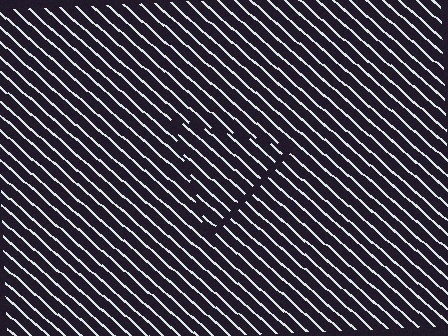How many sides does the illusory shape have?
3 sides — the line-ends trace a triangle.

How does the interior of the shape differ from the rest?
The interior of the shape contains the same grating, shifted by half a period — the contour is defined by the phase discontinuity where line-ends from the inner and outer gratings abut.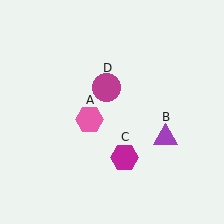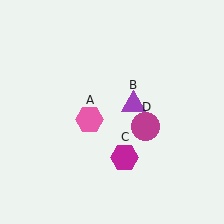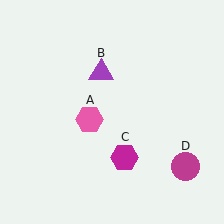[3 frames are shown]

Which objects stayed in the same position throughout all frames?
Pink hexagon (object A) and magenta hexagon (object C) remained stationary.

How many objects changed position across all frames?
2 objects changed position: purple triangle (object B), magenta circle (object D).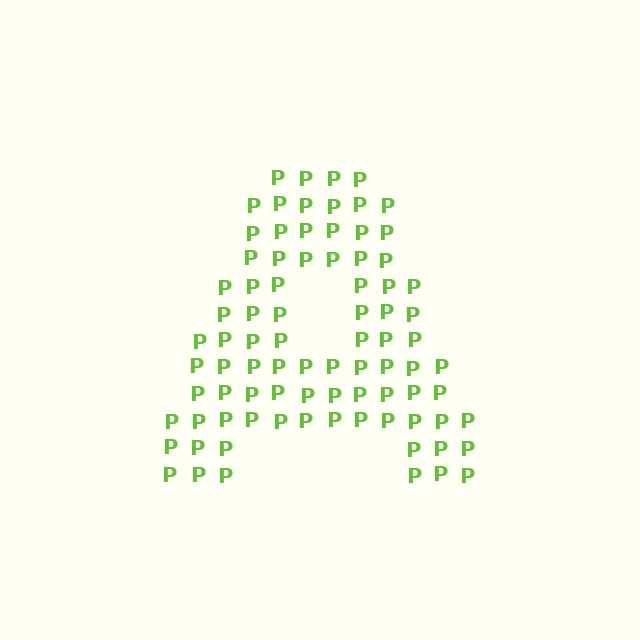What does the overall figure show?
The overall figure shows the letter A.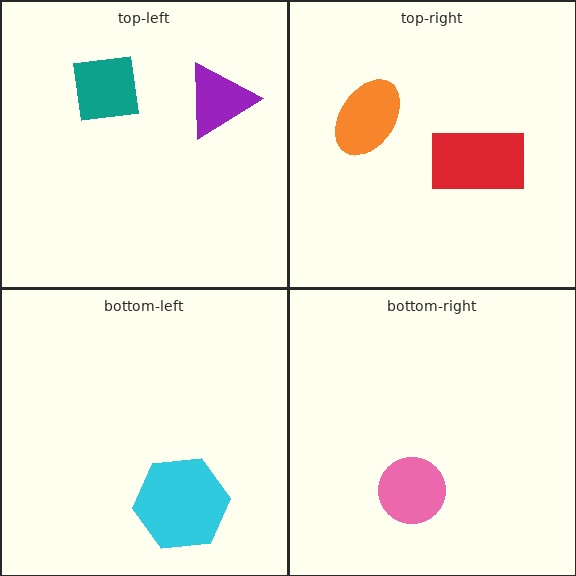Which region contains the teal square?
The top-left region.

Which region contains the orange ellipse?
The top-right region.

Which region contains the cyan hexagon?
The bottom-left region.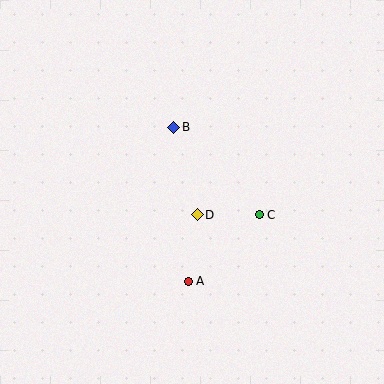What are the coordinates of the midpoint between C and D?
The midpoint between C and D is at (228, 215).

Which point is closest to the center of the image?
Point D at (197, 215) is closest to the center.